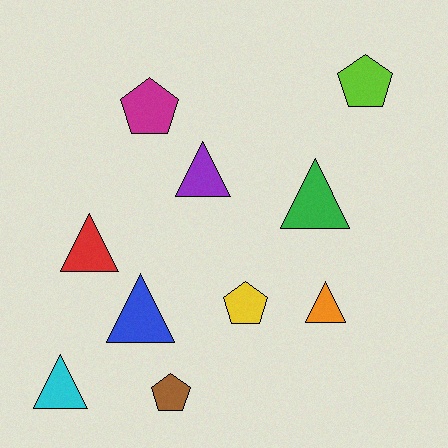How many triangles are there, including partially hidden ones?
There are 6 triangles.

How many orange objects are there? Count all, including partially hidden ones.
There is 1 orange object.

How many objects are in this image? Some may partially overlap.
There are 10 objects.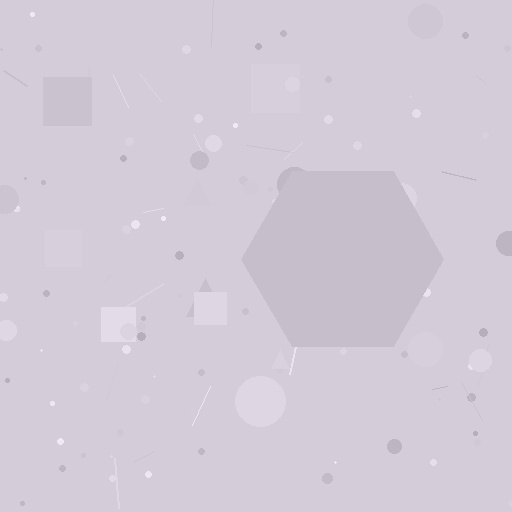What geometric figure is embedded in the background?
A hexagon is embedded in the background.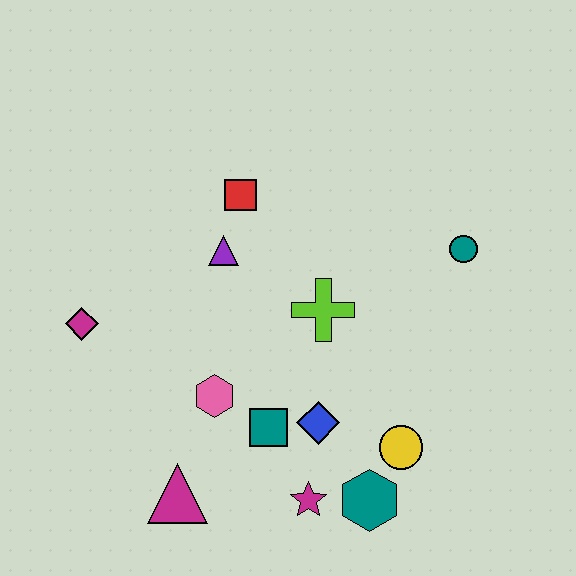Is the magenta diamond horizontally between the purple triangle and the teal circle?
No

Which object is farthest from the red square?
The teal hexagon is farthest from the red square.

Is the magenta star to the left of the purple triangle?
No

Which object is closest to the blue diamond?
The teal square is closest to the blue diamond.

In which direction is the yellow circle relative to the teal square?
The yellow circle is to the right of the teal square.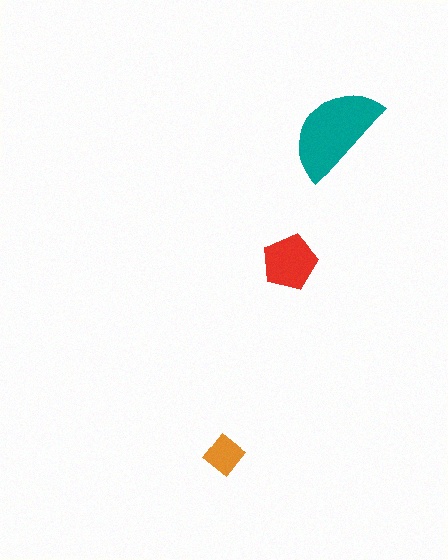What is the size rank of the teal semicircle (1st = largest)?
1st.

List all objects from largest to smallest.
The teal semicircle, the red pentagon, the orange diamond.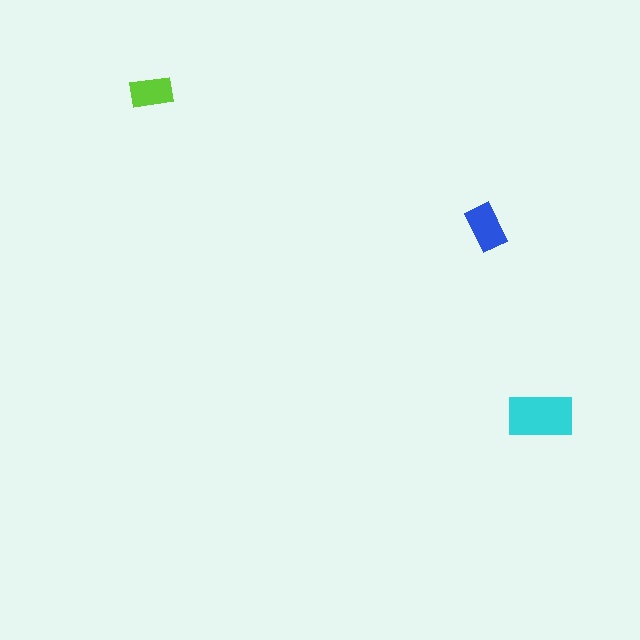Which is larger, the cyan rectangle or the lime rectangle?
The cyan one.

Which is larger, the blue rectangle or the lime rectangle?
The blue one.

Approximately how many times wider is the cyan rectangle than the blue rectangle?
About 1.5 times wider.